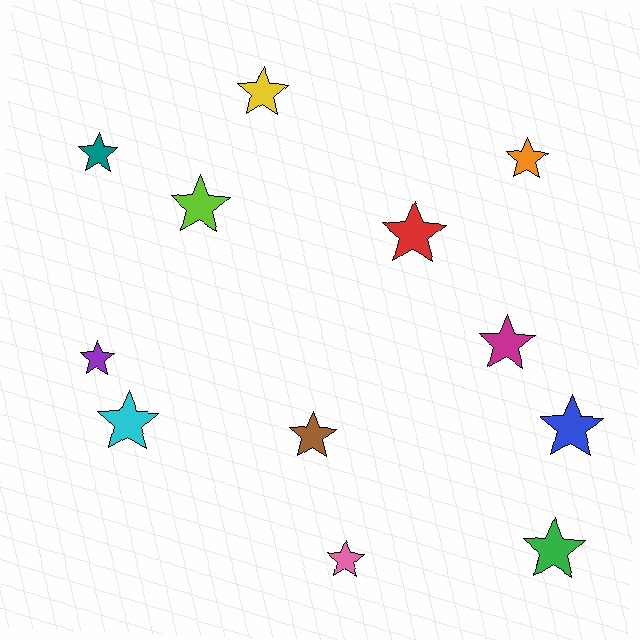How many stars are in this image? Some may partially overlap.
There are 12 stars.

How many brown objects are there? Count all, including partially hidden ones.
There is 1 brown object.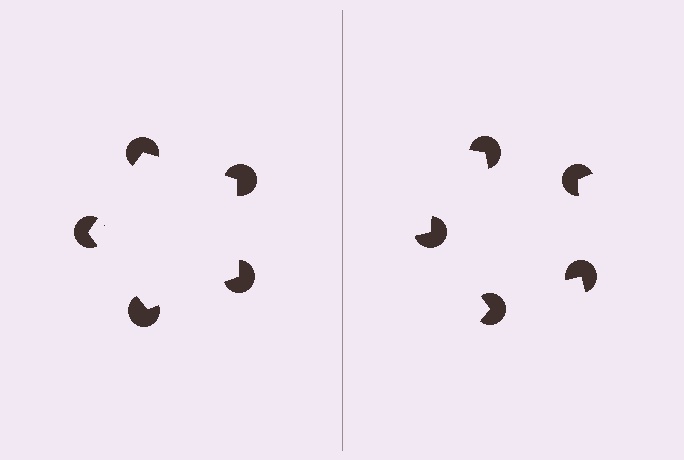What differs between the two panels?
The pac-man discs are positioned identically on both sides; only the wedge orientations differ. On the left they align to a pentagon; on the right they are misaligned.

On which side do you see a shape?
An illusory pentagon appears on the left side. On the right side the wedge cuts are rotated, so no coherent shape forms.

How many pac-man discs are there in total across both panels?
10 — 5 on each side.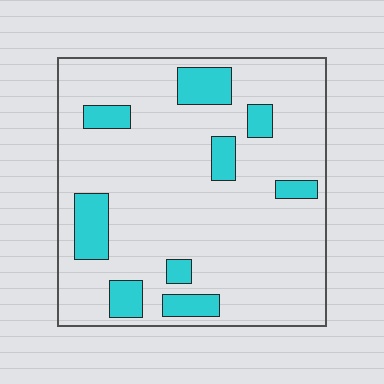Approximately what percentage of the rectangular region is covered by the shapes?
Approximately 15%.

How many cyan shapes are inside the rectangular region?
9.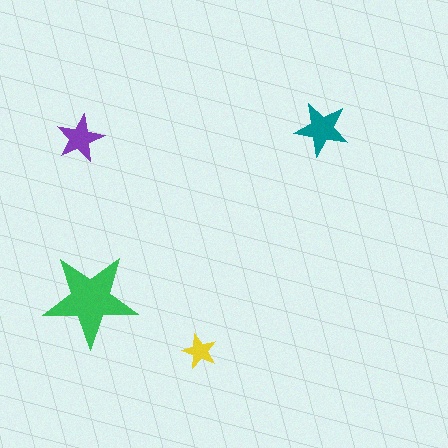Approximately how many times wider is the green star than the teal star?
About 1.5 times wider.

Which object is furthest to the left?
The purple star is leftmost.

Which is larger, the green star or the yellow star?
The green one.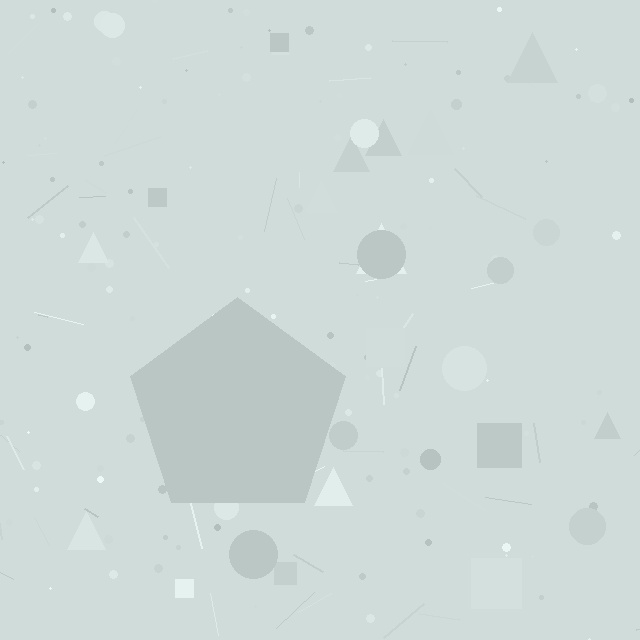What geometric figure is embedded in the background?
A pentagon is embedded in the background.